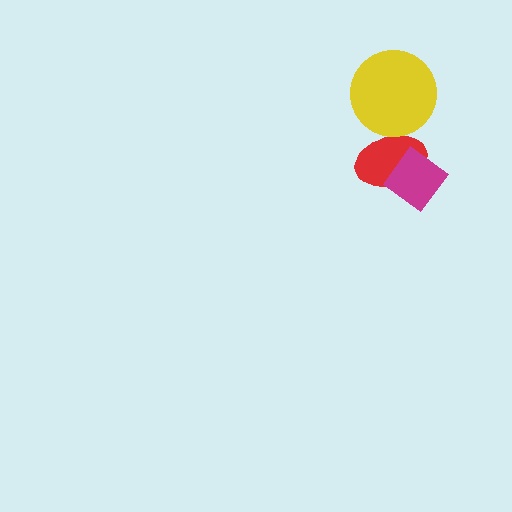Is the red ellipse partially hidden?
Yes, it is partially covered by another shape.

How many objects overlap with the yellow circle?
1 object overlaps with the yellow circle.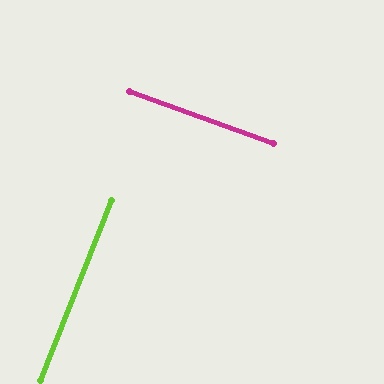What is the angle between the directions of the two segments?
Approximately 89 degrees.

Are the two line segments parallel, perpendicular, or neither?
Perpendicular — they meet at approximately 89°.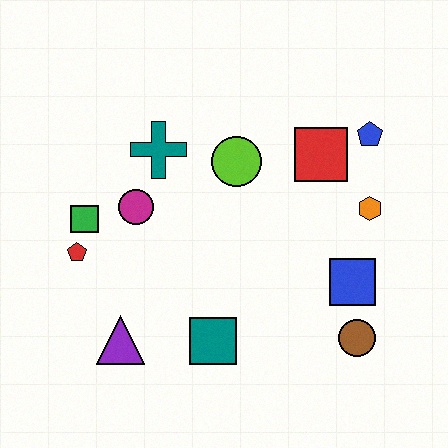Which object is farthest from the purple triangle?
The blue pentagon is farthest from the purple triangle.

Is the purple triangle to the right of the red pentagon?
Yes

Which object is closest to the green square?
The red pentagon is closest to the green square.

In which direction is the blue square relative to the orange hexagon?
The blue square is below the orange hexagon.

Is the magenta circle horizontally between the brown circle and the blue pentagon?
No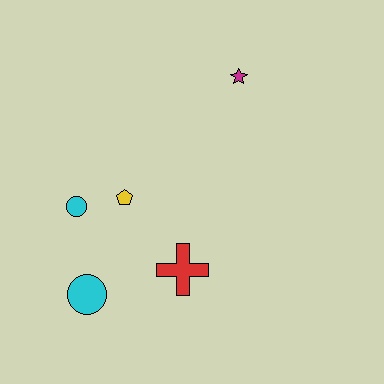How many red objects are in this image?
There is 1 red object.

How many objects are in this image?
There are 5 objects.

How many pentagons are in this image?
There is 1 pentagon.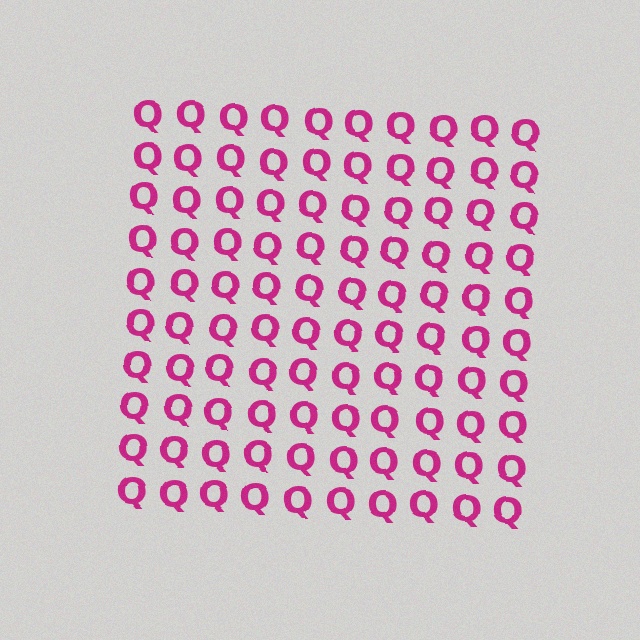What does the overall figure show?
The overall figure shows a square.